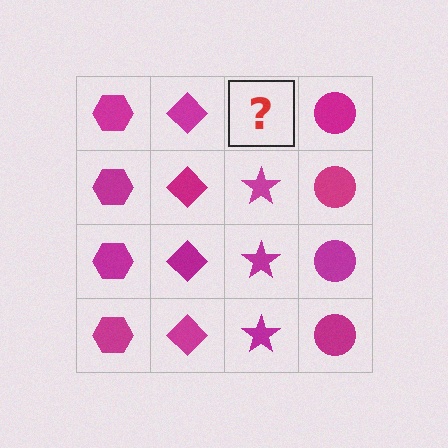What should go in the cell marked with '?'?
The missing cell should contain a magenta star.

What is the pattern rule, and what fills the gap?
The rule is that each column has a consistent shape. The gap should be filled with a magenta star.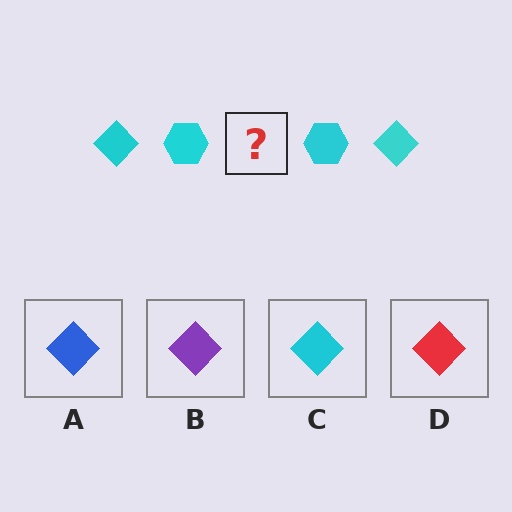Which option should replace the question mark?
Option C.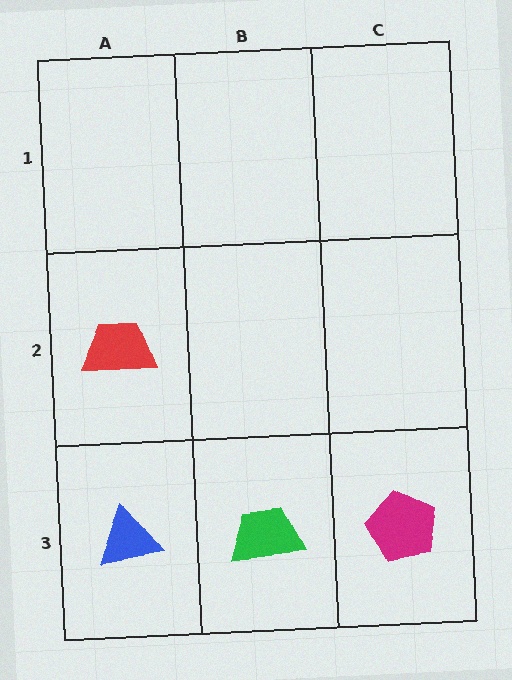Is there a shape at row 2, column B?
No, that cell is empty.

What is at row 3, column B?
A green trapezoid.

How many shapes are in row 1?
0 shapes.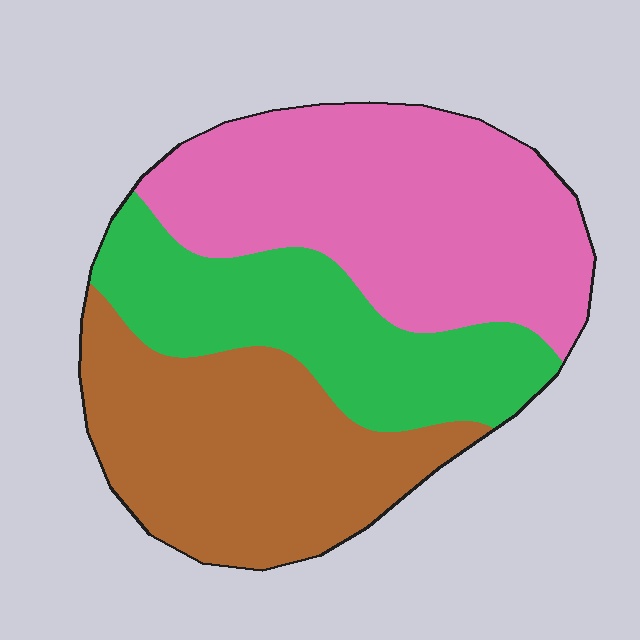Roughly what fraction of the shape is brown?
Brown takes up about one third (1/3) of the shape.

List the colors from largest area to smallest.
From largest to smallest: pink, brown, green.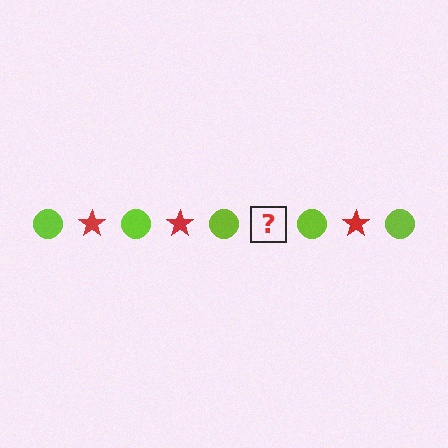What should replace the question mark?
The question mark should be replaced with a red star.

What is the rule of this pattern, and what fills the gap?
The rule is that the pattern alternates between lime circle and red star. The gap should be filled with a red star.